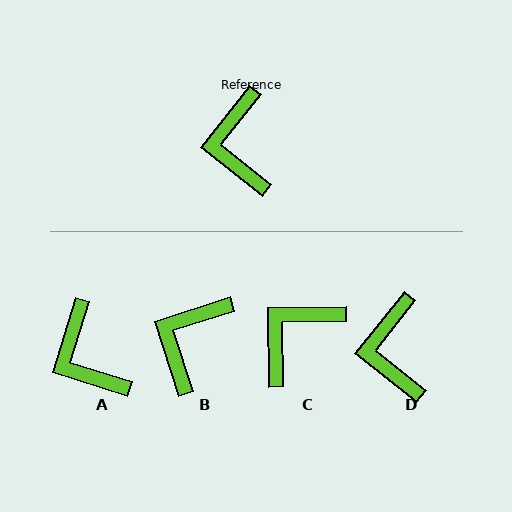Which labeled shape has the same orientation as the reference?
D.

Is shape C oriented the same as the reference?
No, it is off by about 50 degrees.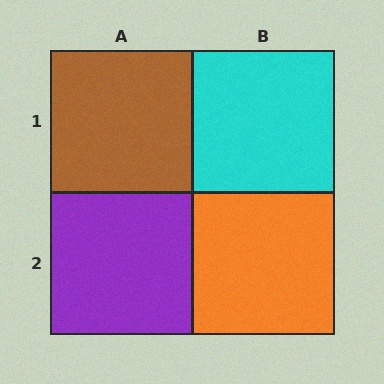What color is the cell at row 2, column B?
Orange.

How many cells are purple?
1 cell is purple.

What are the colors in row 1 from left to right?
Brown, cyan.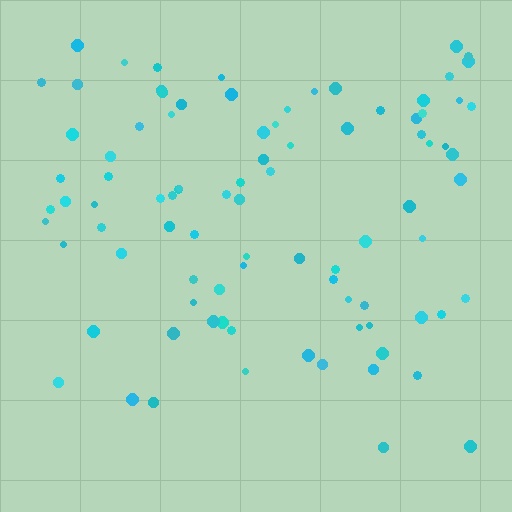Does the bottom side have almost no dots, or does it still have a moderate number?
Still a moderate number, just noticeably fewer than the top.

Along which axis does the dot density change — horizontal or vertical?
Vertical.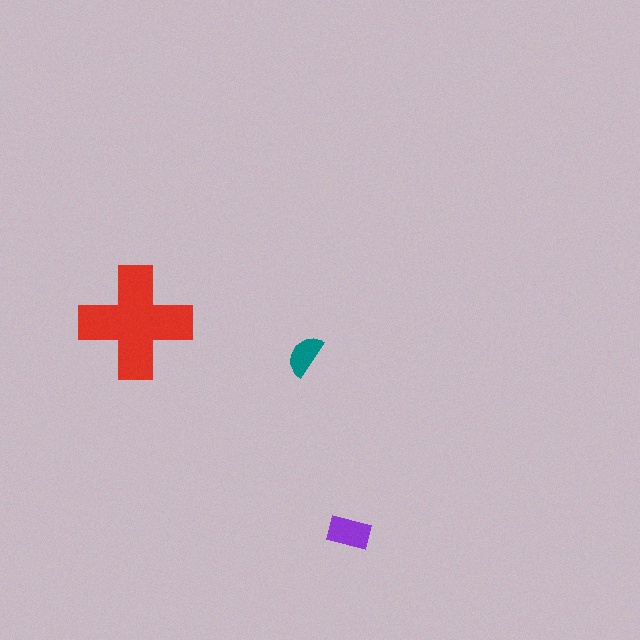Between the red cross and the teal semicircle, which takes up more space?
The red cross.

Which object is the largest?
The red cross.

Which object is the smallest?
The teal semicircle.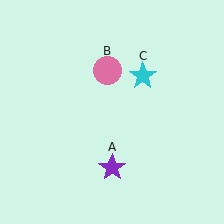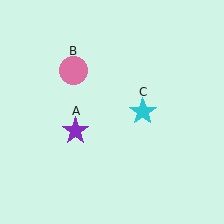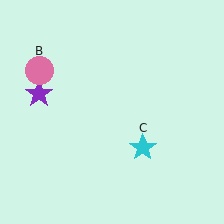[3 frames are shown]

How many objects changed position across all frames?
3 objects changed position: purple star (object A), pink circle (object B), cyan star (object C).